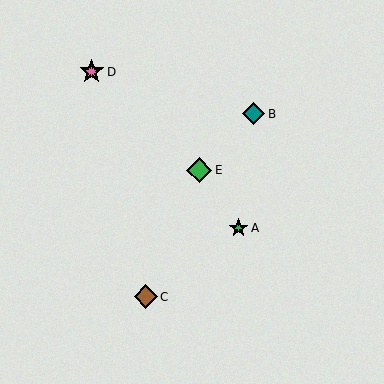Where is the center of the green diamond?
The center of the green diamond is at (199, 170).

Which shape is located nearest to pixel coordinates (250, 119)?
The teal diamond (labeled B) at (254, 114) is nearest to that location.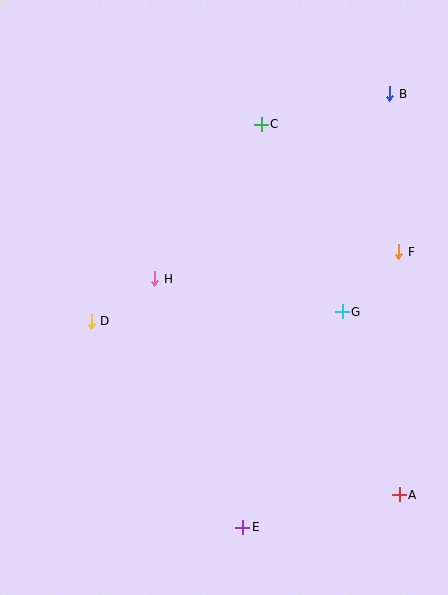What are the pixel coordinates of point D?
Point D is at (91, 321).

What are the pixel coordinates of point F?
Point F is at (399, 252).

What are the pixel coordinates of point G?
Point G is at (342, 312).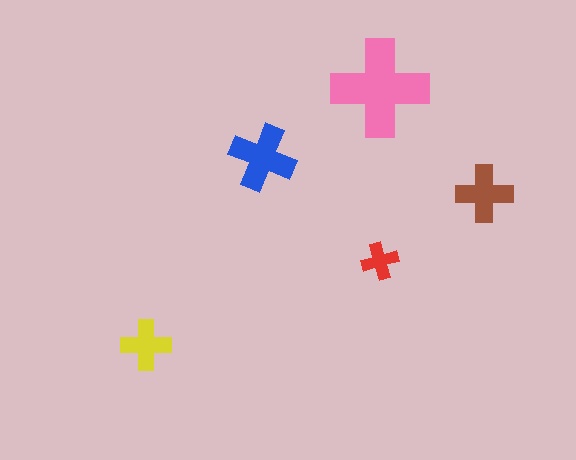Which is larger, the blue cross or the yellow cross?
The blue one.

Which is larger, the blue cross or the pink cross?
The pink one.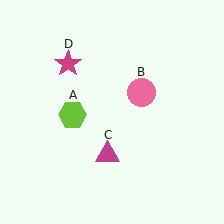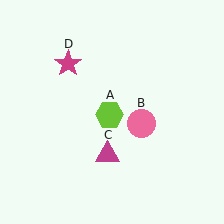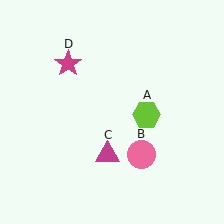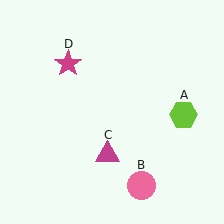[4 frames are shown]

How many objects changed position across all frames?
2 objects changed position: lime hexagon (object A), pink circle (object B).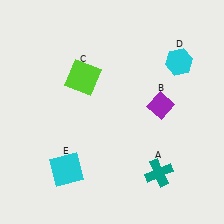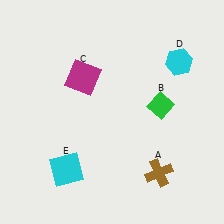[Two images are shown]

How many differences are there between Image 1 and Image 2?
There are 3 differences between the two images.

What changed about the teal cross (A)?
In Image 1, A is teal. In Image 2, it changed to brown.